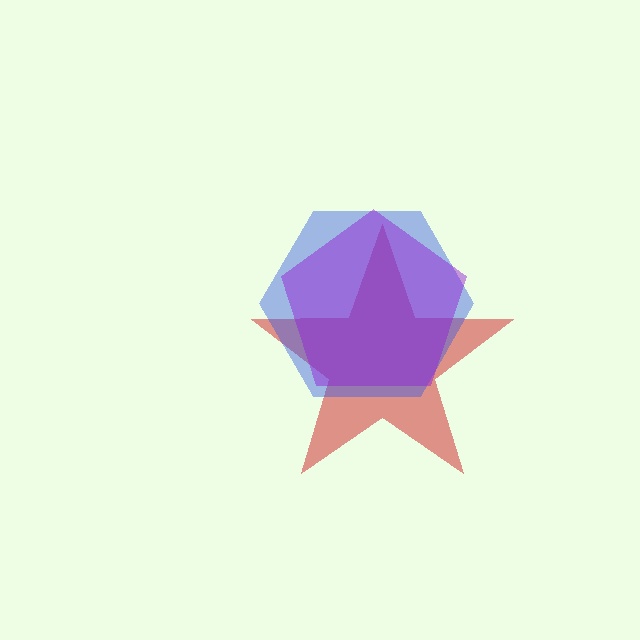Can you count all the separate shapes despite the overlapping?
Yes, there are 3 separate shapes.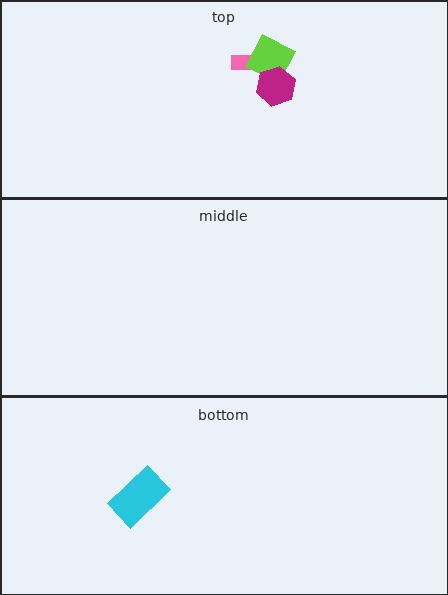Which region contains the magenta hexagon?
The top region.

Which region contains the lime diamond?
The top region.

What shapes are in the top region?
The pink arrow, the lime diamond, the magenta hexagon.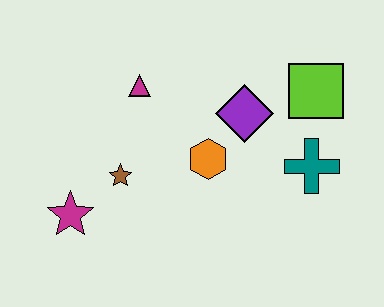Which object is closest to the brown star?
The magenta star is closest to the brown star.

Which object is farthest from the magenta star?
The lime square is farthest from the magenta star.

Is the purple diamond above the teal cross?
Yes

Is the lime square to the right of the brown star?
Yes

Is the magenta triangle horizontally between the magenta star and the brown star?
No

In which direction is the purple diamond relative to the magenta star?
The purple diamond is to the right of the magenta star.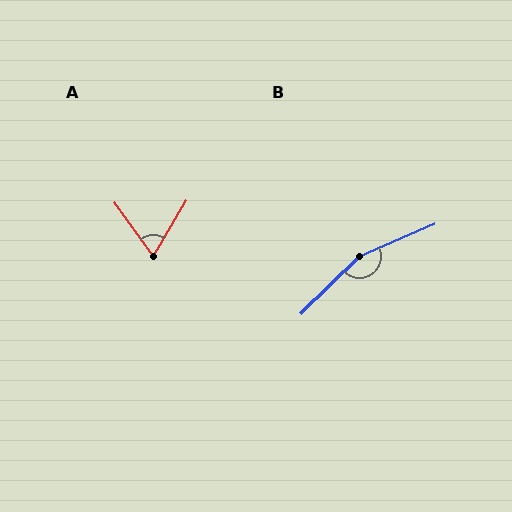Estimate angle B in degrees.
Approximately 159 degrees.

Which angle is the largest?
B, at approximately 159 degrees.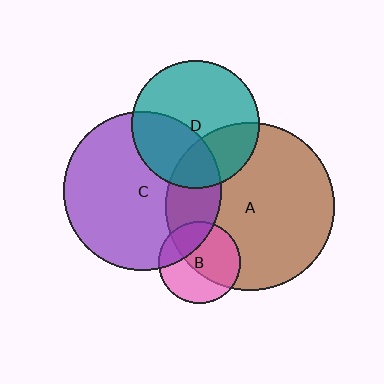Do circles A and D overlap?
Yes.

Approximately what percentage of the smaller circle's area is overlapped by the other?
Approximately 30%.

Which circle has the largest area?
Circle A (brown).